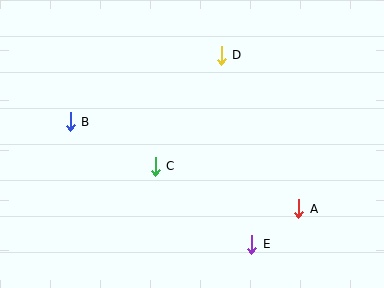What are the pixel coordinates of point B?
Point B is at (70, 122).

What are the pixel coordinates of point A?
Point A is at (299, 209).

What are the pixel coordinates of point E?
Point E is at (252, 244).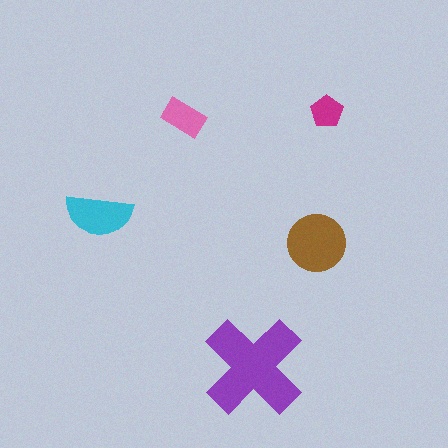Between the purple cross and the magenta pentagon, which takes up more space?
The purple cross.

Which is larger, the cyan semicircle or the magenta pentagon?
The cyan semicircle.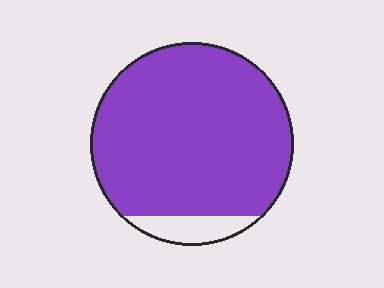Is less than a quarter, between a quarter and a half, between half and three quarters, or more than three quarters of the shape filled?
More than three quarters.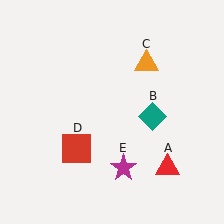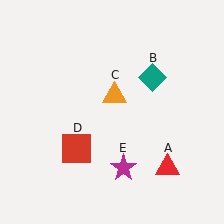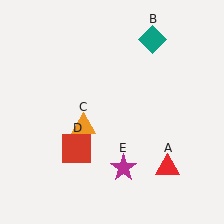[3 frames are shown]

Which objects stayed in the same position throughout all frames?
Red triangle (object A) and red square (object D) and magenta star (object E) remained stationary.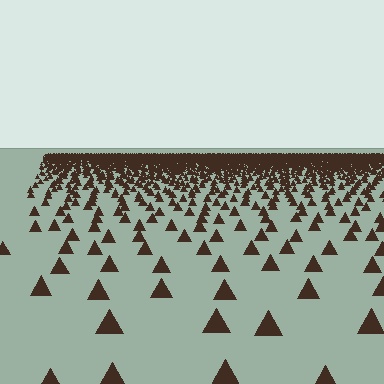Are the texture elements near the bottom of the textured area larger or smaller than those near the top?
Larger. Near the bottom, elements are closer to the viewer and appear at a bigger on-screen size.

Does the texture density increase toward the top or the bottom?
Density increases toward the top.